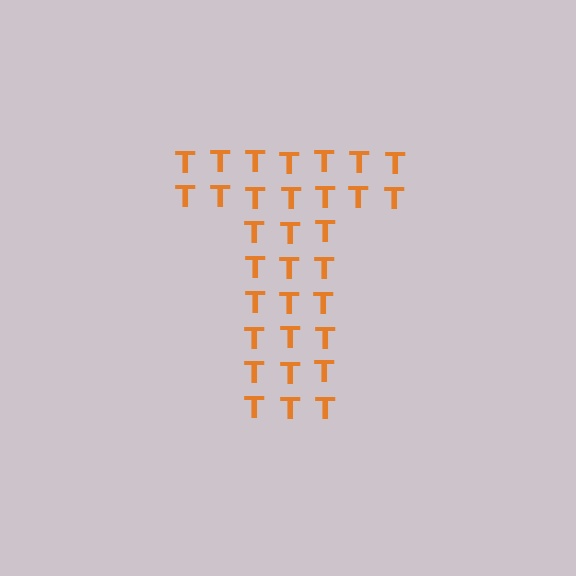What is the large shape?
The large shape is the letter T.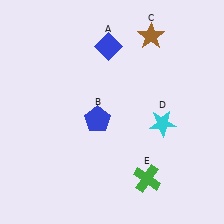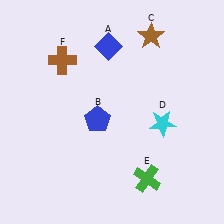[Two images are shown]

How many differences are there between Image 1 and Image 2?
There is 1 difference between the two images.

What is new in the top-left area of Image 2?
A brown cross (F) was added in the top-left area of Image 2.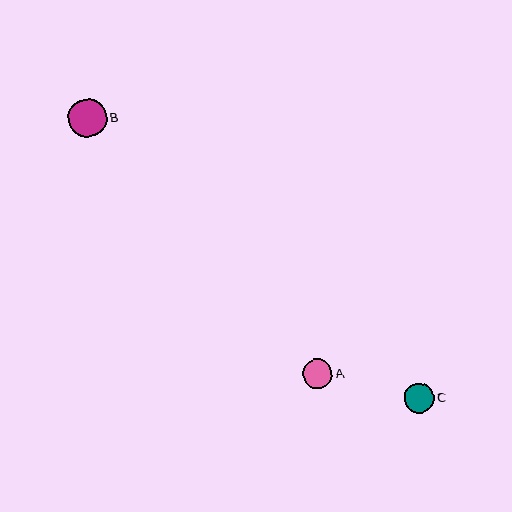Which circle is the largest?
Circle B is the largest with a size of approximately 39 pixels.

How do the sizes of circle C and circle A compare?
Circle C and circle A are approximately the same size.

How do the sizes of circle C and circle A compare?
Circle C and circle A are approximately the same size.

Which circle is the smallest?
Circle A is the smallest with a size of approximately 29 pixels.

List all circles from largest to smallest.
From largest to smallest: B, C, A.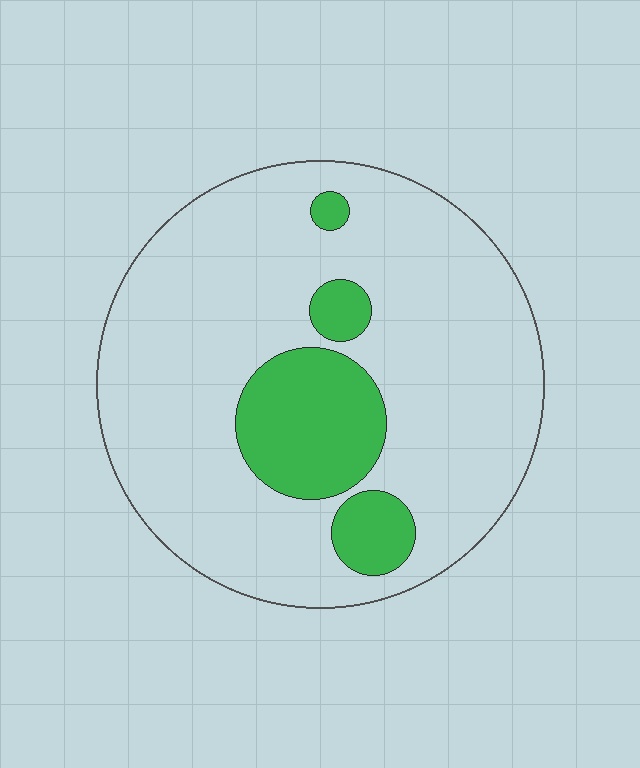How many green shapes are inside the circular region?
4.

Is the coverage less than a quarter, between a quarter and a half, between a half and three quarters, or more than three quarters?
Less than a quarter.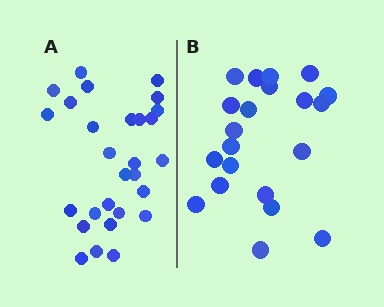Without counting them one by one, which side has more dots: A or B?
Region A (the left region) has more dots.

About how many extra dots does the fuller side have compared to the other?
Region A has roughly 8 or so more dots than region B.